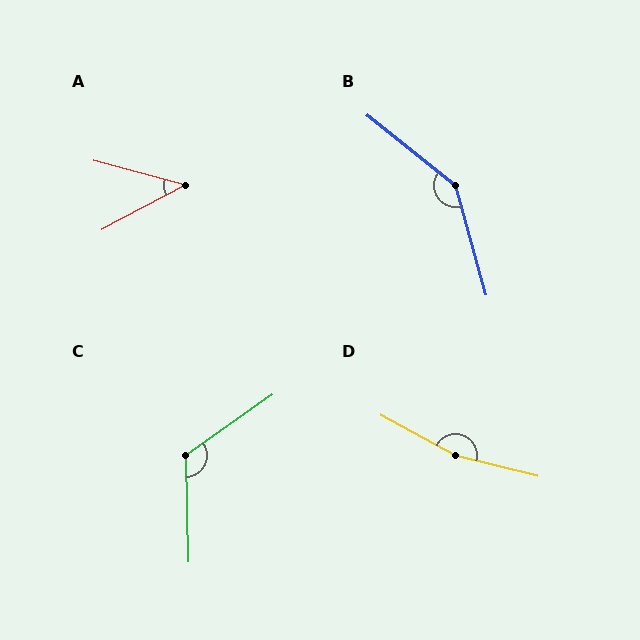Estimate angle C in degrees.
Approximately 124 degrees.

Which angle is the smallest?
A, at approximately 43 degrees.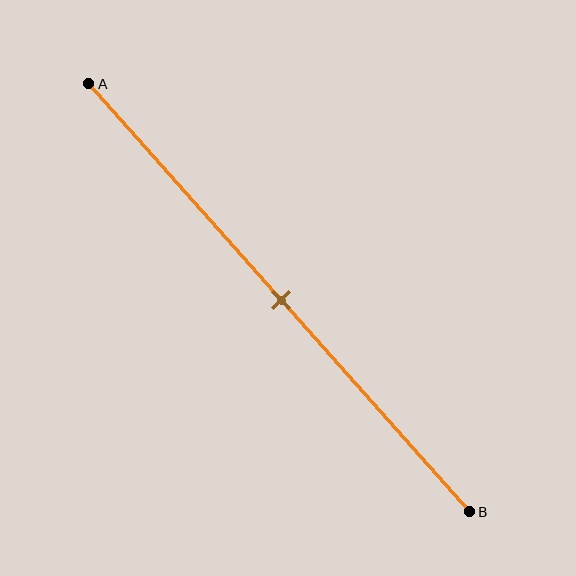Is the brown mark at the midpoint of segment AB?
Yes, the mark is approximately at the midpoint.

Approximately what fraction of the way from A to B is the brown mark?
The brown mark is approximately 50% of the way from A to B.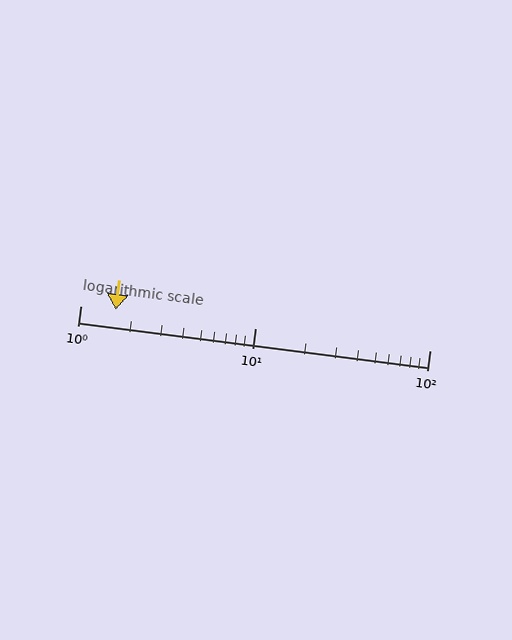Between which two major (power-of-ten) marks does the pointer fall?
The pointer is between 1 and 10.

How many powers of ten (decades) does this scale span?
The scale spans 2 decades, from 1 to 100.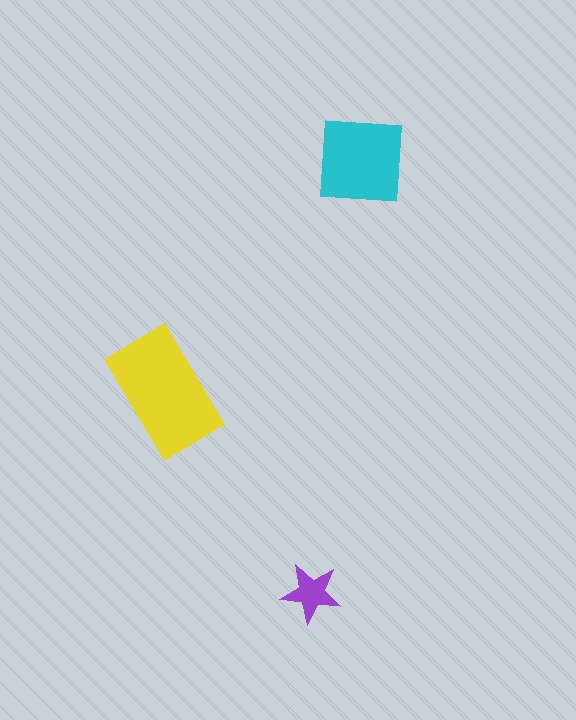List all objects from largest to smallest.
The yellow rectangle, the cyan square, the purple star.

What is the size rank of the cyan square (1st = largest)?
2nd.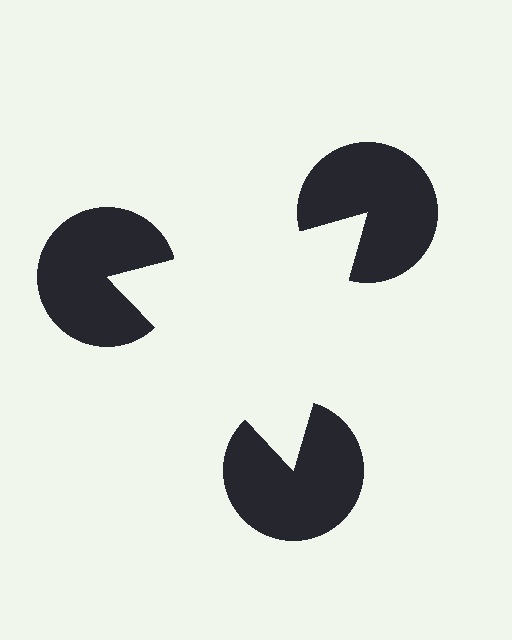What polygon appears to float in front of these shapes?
An illusory triangle — its edges are inferred from the aligned wedge cuts in the pac-man discs, not physically drawn.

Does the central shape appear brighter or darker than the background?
It typically appears slightly brighter than the background, even though no actual brightness change is drawn.